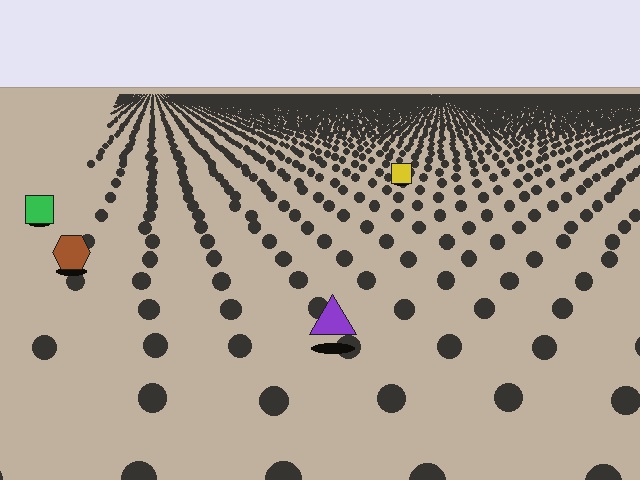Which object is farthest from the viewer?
The yellow square is farthest from the viewer. It appears smaller and the ground texture around it is denser.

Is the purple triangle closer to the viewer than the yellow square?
Yes. The purple triangle is closer — you can tell from the texture gradient: the ground texture is coarser near it.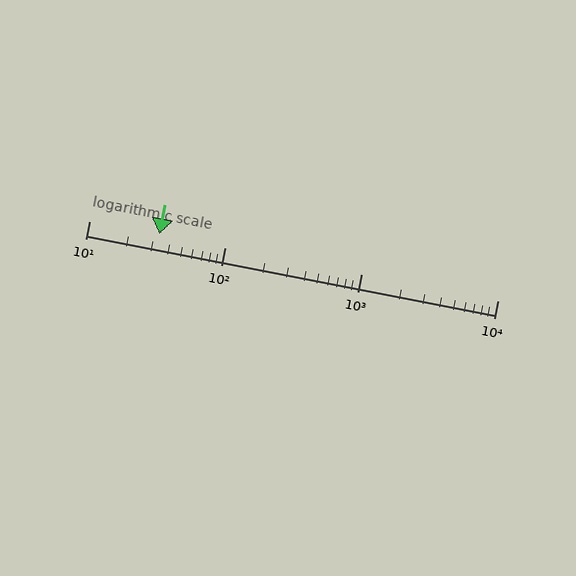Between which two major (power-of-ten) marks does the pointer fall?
The pointer is between 10 and 100.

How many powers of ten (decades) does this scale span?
The scale spans 3 decades, from 10 to 10000.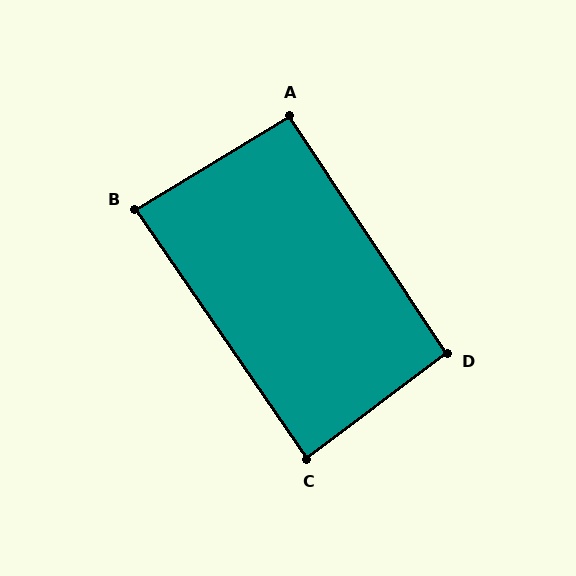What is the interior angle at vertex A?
Approximately 92 degrees (approximately right).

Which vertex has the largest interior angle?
D, at approximately 93 degrees.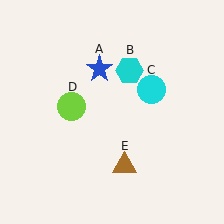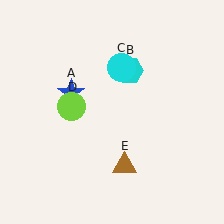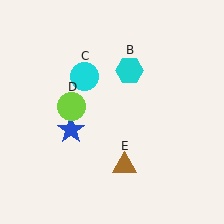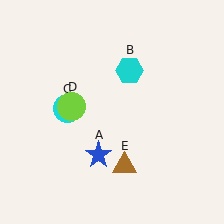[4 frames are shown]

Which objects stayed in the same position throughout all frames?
Cyan hexagon (object B) and lime circle (object D) and brown triangle (object E) remained stationary.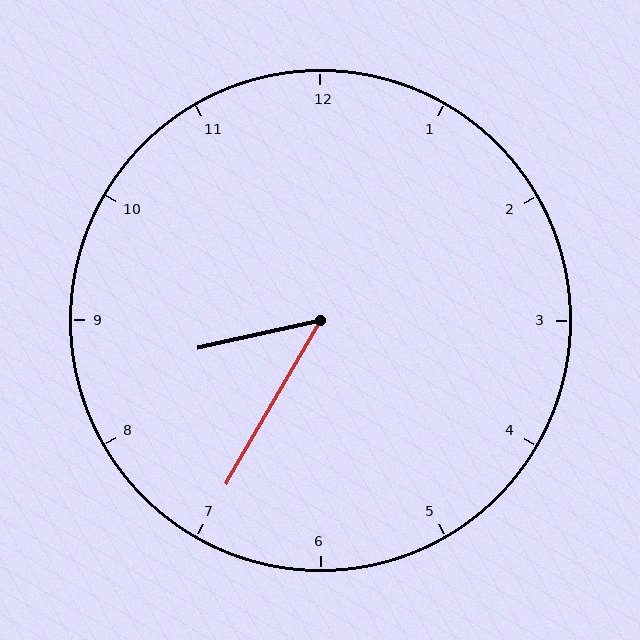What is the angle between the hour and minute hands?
Approximately 48 degrees.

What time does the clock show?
8:35.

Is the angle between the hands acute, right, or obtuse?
It is acute.